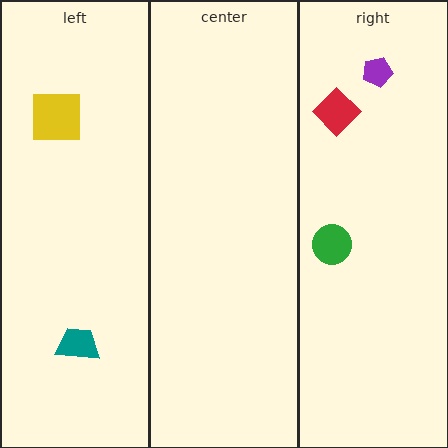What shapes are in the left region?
The teal trapezoid, the yellow square.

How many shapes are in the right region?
3.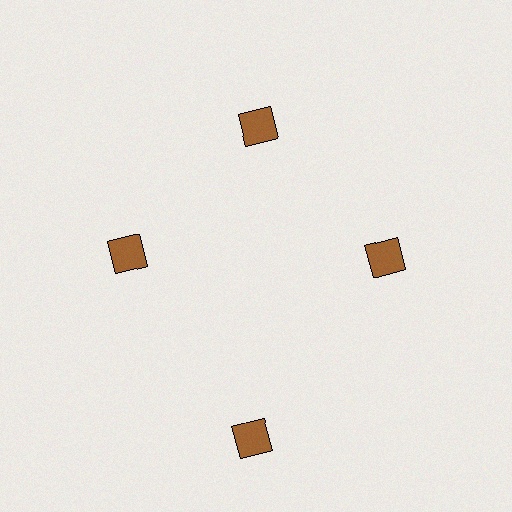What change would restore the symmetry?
The symmetry would be restored by moving it inward, back onto the ring so that all 4 diamonds sit at equal angles and equal distance from the center.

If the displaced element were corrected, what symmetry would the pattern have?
It would have 4-fold rotational symmetry — the pattern would map onto itself every 90 degrees.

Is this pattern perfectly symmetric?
No. The 4 brown diamonds are arranged in a ring, but one element near the 6 o'clock position is pushed outward from the center, breaking the 4-fold rotational symmetry.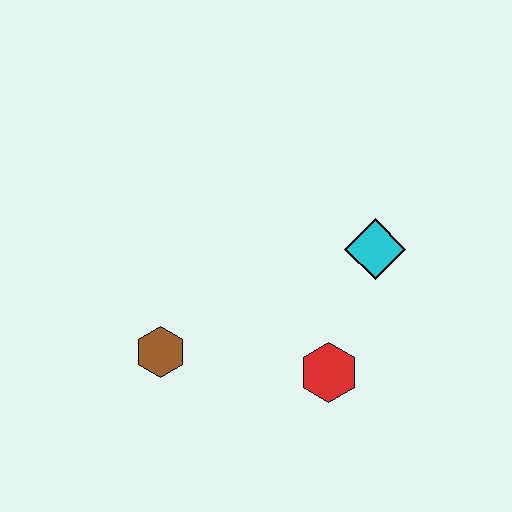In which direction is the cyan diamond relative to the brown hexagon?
The cyan diamond is to the right of the brown hexagon.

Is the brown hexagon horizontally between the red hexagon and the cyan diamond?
No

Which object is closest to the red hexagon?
The cyan diamond is closest to the red hexagon.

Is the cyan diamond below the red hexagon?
No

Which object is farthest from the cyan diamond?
The brown hexagon is farthest from the cyan diamond.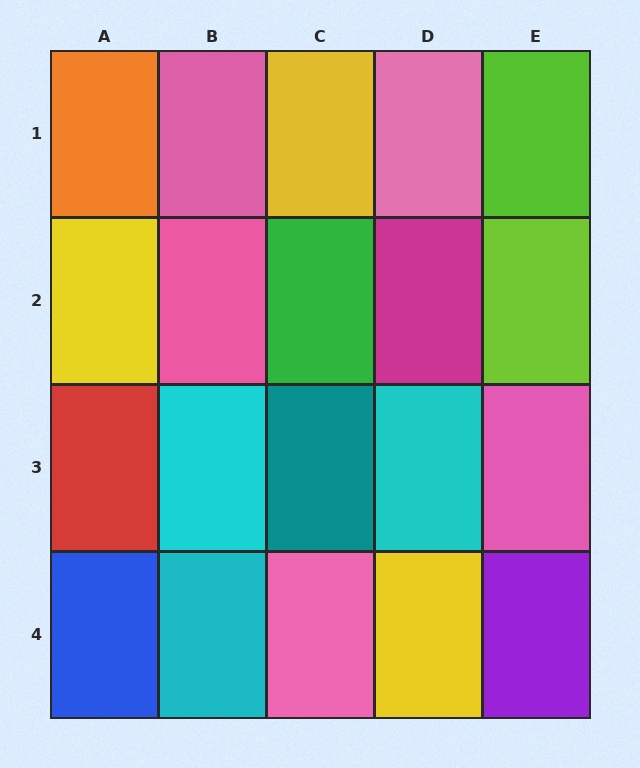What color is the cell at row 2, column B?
Pink.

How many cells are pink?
5 cells are pink.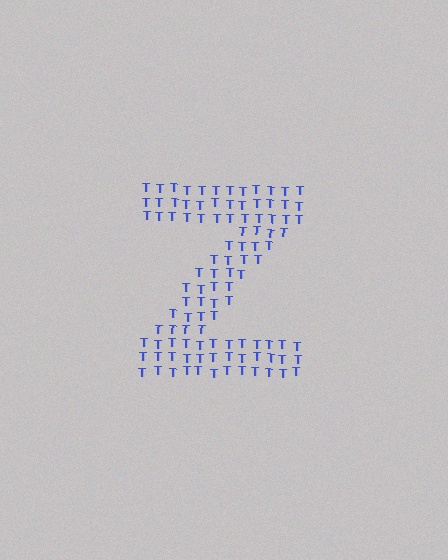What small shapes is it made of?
It is made of small letter T's.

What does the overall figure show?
The overall figure shows the letter Z.